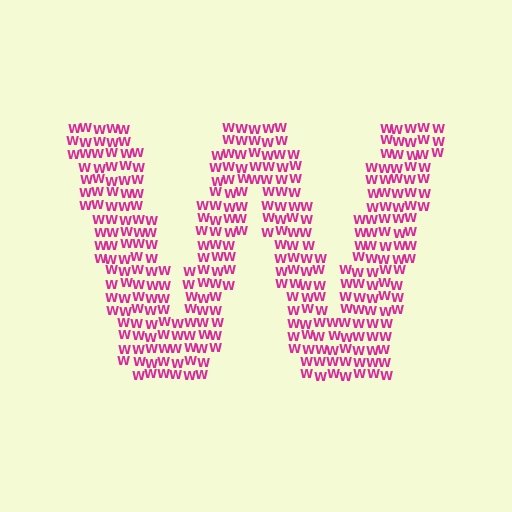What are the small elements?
The small elements are letter W's.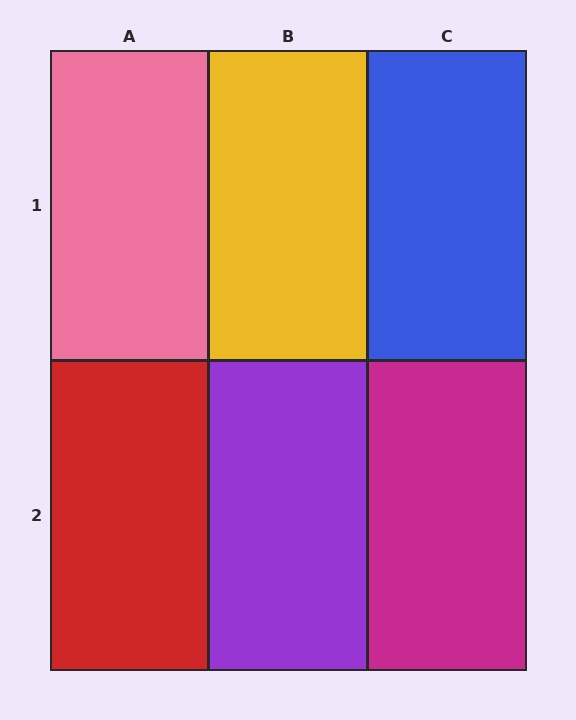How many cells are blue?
1 cell is blue.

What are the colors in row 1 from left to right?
Pink, yellow, blue.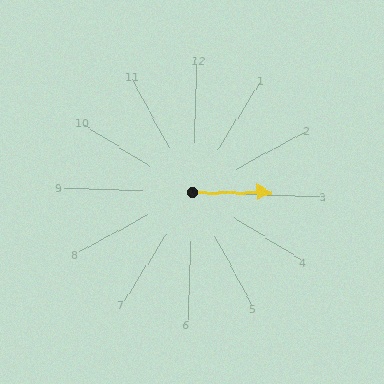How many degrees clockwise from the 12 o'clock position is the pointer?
Approximately 88 degrees.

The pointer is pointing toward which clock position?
Roughly 3 o'clock.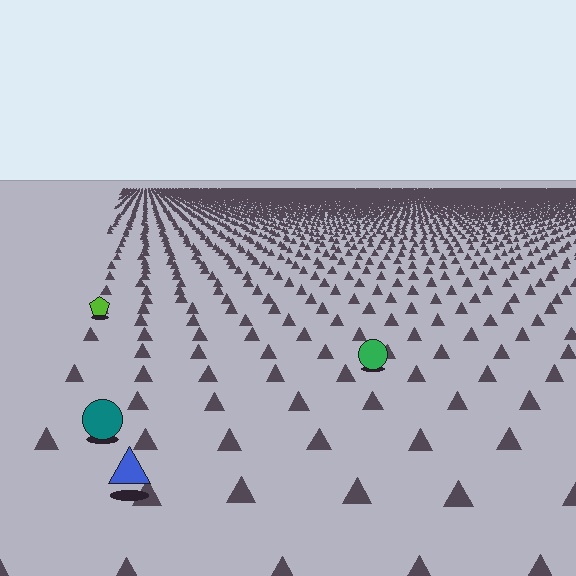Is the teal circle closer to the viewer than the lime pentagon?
Yes. The teal circle is closer — you can tell from the texture gradient: the ground texture is coarser near it.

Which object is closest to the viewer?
The blue triangle is closest. The texture marks near it are larger and more spread out.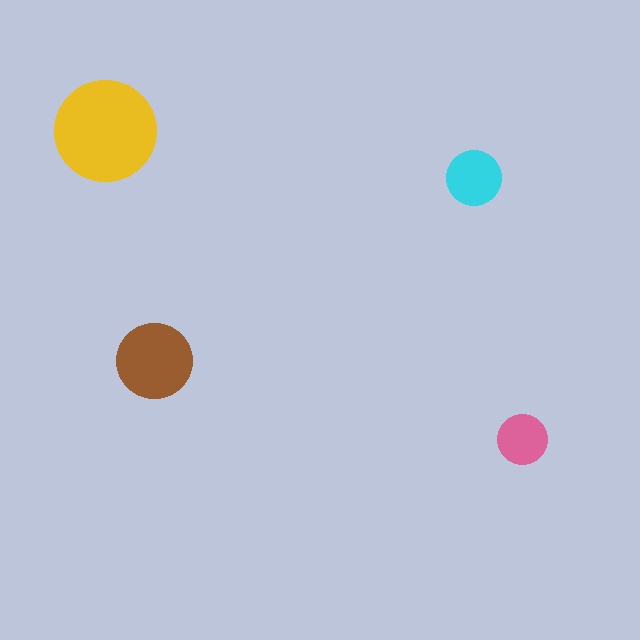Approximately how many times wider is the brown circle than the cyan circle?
About 1.5 times wider.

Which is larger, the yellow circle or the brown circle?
The yellow one.